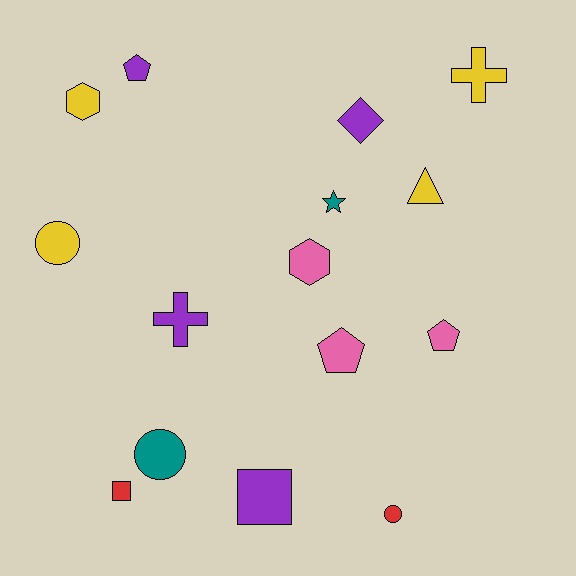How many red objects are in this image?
There are 2 red objects.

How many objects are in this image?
There are 15 objects.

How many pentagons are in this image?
There are 3 pentagons.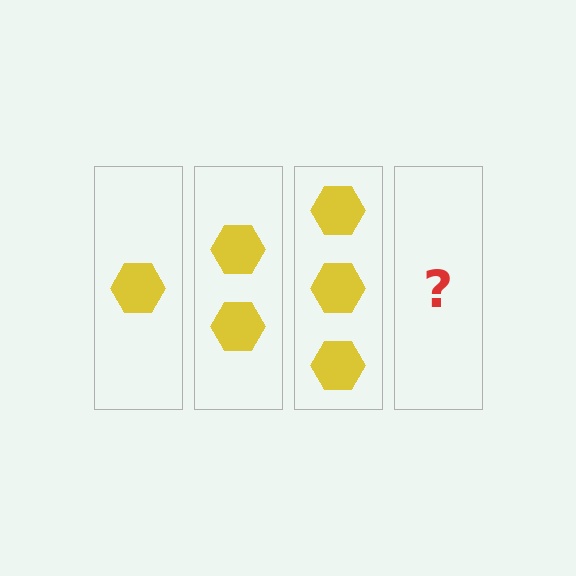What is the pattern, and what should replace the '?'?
The pattern is that each step adds one more hexagon. The '?' should be 4 hexagons.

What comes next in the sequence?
The next element should be 4 hexagons.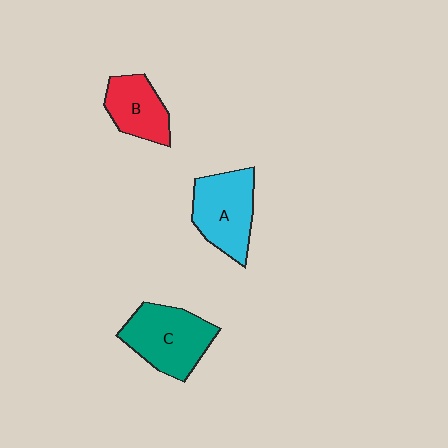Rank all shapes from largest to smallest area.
From largest to smallest: C (teal), A (cyan), B (red).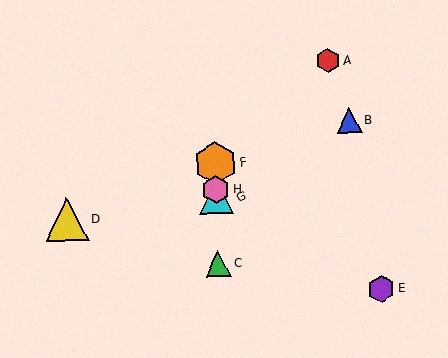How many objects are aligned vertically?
4 objects (C, F, G, H) are aligned vertically.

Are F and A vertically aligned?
No, F is at x≈215 and A is at x≈328.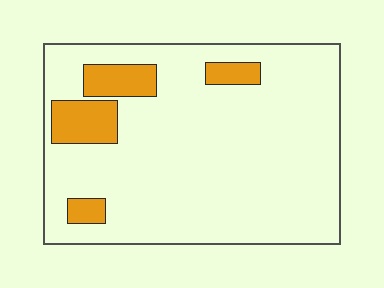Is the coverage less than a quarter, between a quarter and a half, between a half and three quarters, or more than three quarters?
Less than a quarter.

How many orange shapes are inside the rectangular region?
4.